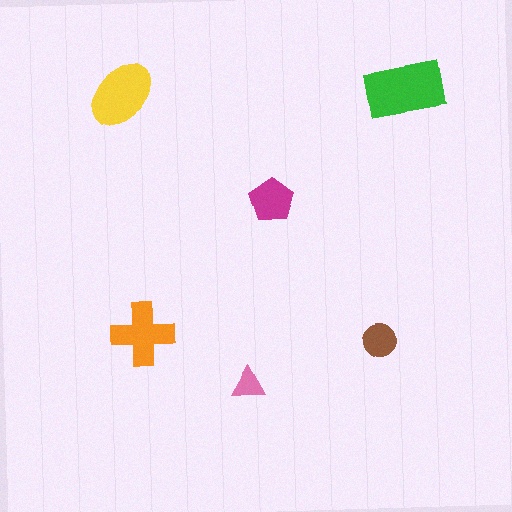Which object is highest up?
The yellow ellipse is topmost.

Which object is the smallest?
The pink triangle.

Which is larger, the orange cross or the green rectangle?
The green rectangle.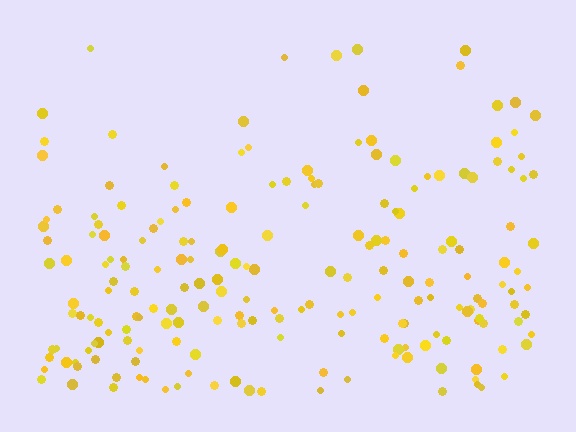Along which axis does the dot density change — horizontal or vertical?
Vertical.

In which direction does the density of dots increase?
From top to bottom, with the bottom side densest.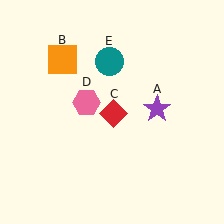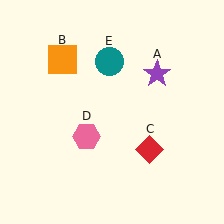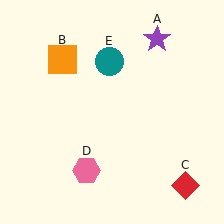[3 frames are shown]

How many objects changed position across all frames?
3 objects changed position: purple star (object A), red diamond (object C), pink hexagon (object D).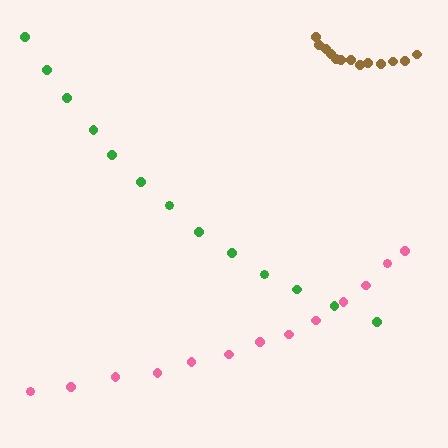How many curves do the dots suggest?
There are 3 distinct paths.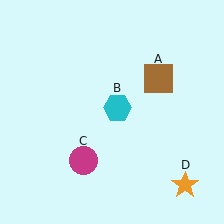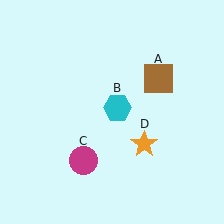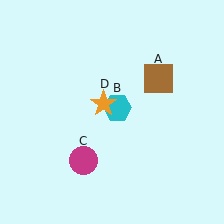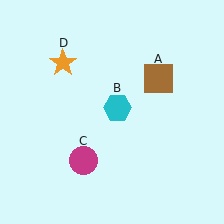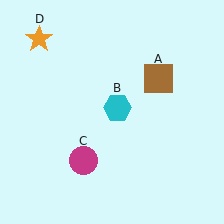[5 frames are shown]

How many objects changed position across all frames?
1 object changed position: orange star (object D).